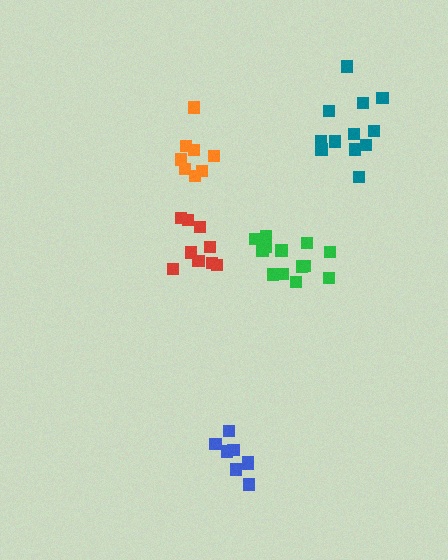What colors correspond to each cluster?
The clusters are colored: teal, green, blue, orange, red.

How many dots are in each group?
Group 1: 12 dots, Group 2: 13 dots, Group 3: 8 dots, Group 4: 8 dots, Group 5: 9 dots (50 total).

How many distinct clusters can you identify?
There are 5 distinct clusters.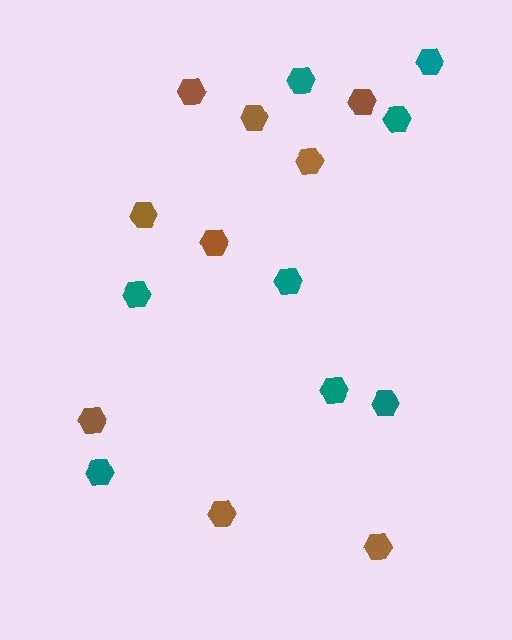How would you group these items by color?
There are 2 groups: one group of teal hexagons (8) and one group of brown hexagons (9).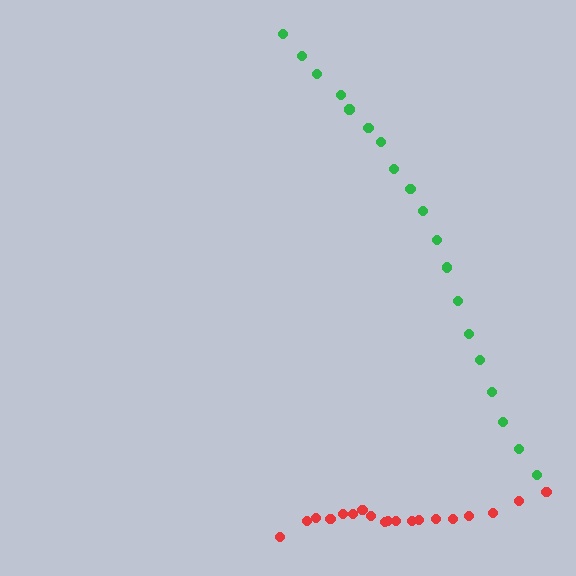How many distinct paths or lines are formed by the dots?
There are 2 distinct paths.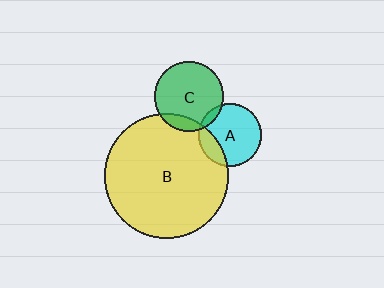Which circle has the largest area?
Circle B (yellow).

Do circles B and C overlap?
Yes.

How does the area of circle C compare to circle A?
Approximately 1.2 times.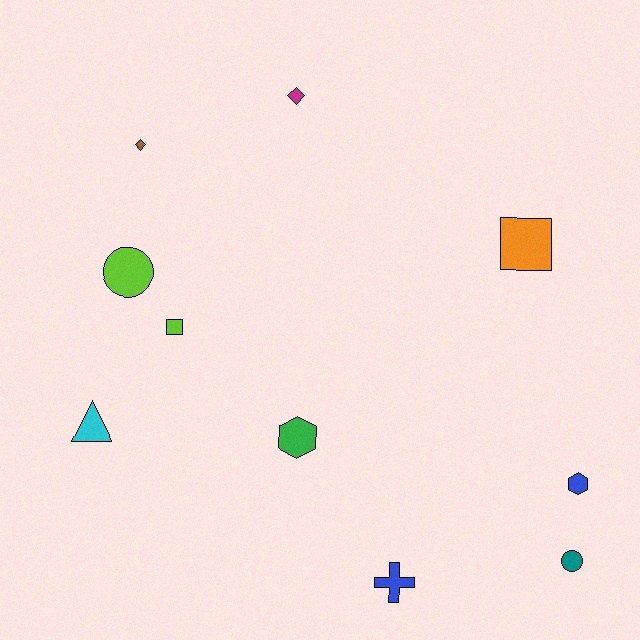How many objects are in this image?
There are 10 objects.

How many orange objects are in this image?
There is 1 orange object.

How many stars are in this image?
There are no stars.